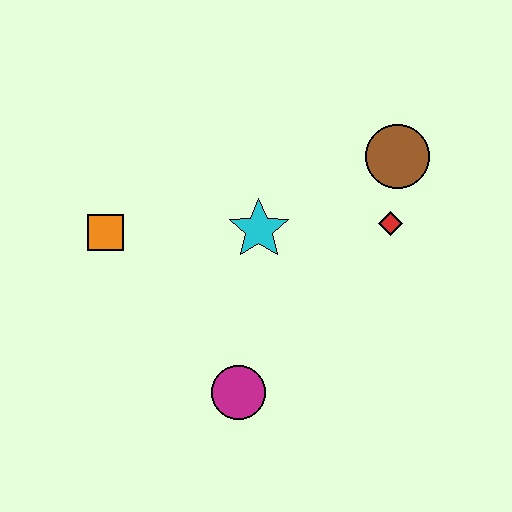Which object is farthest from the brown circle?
The orange square is farthest from the brown circle.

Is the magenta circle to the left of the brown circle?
Yes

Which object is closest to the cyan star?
The red diamond is closest to the cyan star.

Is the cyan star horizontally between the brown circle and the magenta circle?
Yes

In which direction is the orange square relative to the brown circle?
The orange square is to the left of the brown circle.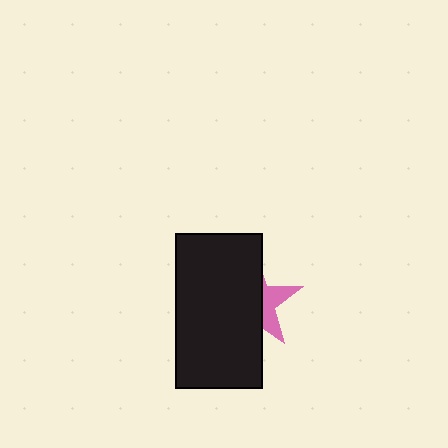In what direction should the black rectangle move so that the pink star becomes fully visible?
The black rectangle should move left. That is the shortest direction to clear the overlap and leave the pink star fully visible.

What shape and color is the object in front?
The object in front is a black rectangle.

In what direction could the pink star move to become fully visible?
The pink star could move right. That would shift it out from behind the black rectangle entirely.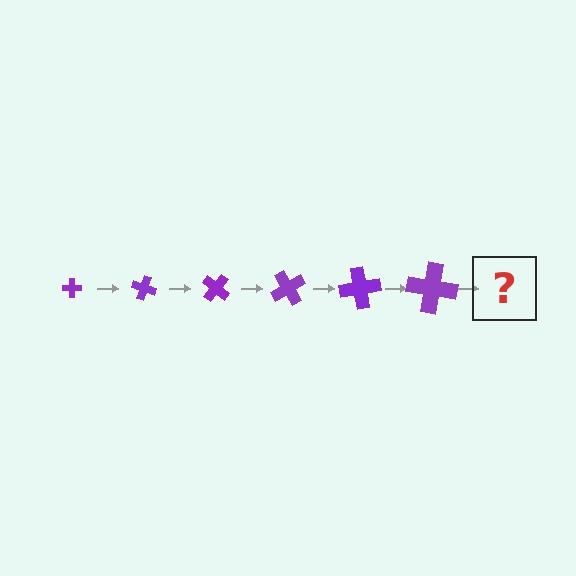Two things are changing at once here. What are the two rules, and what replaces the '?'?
The two rules are that the cross grows larger each step and it rotates 20 degrees each step. The '?' should be a cross, larger than the previous one and rotated 120 degrees from the start.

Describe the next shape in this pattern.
It should be a cross, larger than the previous one and rotated 120 degrees from the start.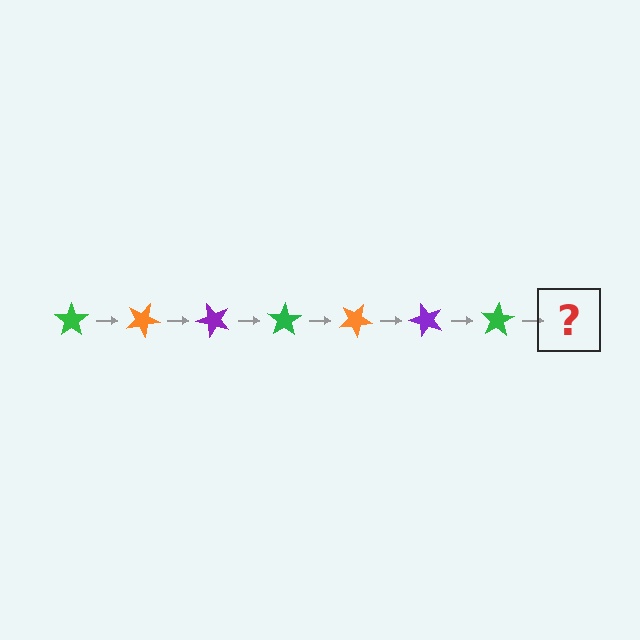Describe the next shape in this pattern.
It should be an orange star, rotated 175 degrees from the start.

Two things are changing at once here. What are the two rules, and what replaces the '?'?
The two rules are that it rotates 25 degrees each step and the color cycles through green, orange, and purple. The '?' should be an orange star, rotated 175 degrees from the start.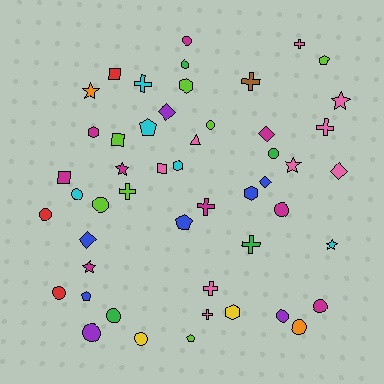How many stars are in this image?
There are 6 stars.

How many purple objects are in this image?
There are 3 purple objects.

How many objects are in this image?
There are 50 objects.